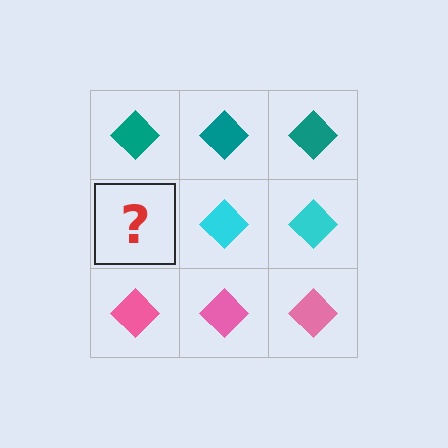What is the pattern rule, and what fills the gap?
The rule is that each row has a consistent color. The gap should be filled with a cyan diamond.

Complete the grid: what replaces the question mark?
The question mark should be replaced with a cyan diamond.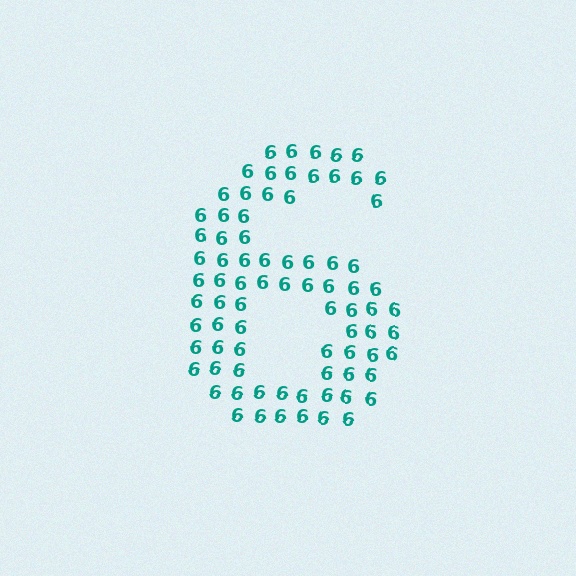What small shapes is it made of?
It is made of small digit 6's.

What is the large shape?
The large shape is the digit 6.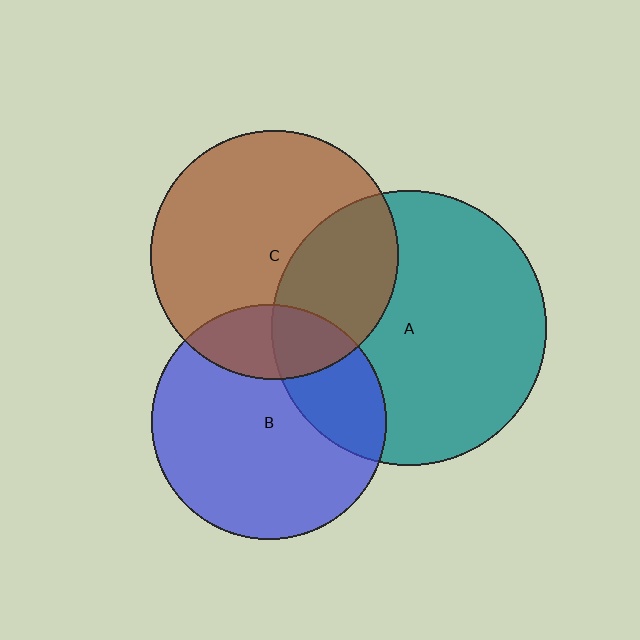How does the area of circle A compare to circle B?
Approximately 1.4 times.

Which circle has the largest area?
Circle A (teal).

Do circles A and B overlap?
Yes.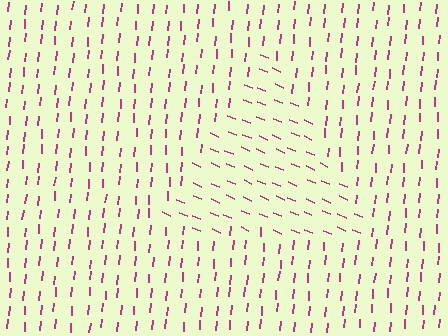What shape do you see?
I see a triangle.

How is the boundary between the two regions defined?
The boundary is defined purely by a change in line orientation (approximately 72 degrees difference). All lines are the same color and thickness.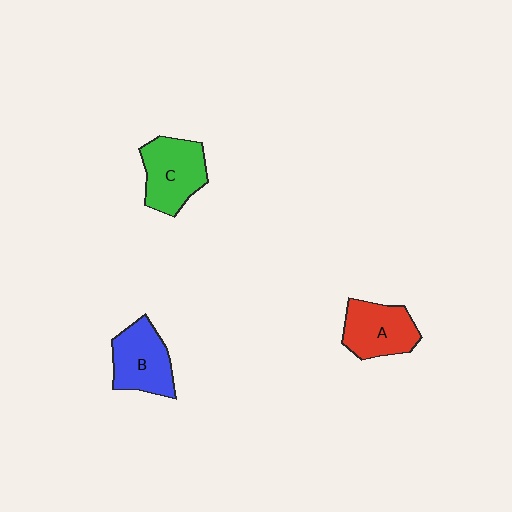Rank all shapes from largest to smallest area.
From largest to smallest: C (green), B (blue), A (red).